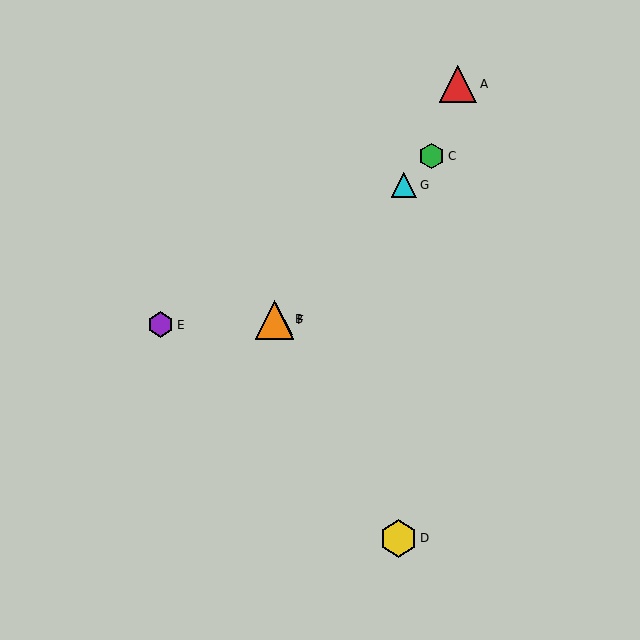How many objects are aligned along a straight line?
4 objects (B, C, F, G) are aligned along a straight line.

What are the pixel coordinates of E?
Object E is at (161, 325).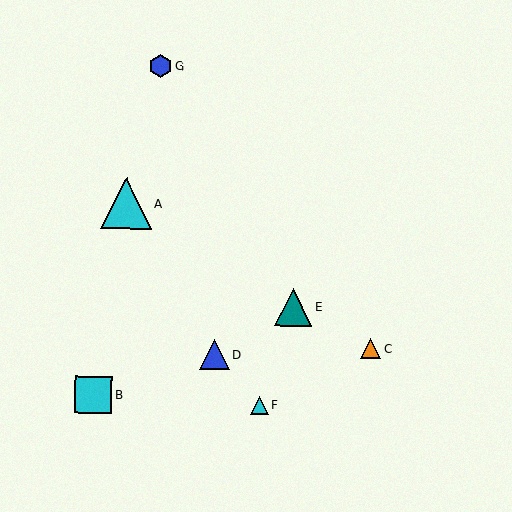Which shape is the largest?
The cyan triangle (labeled A) is the largest.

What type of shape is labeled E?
Shape E is a teal triangle.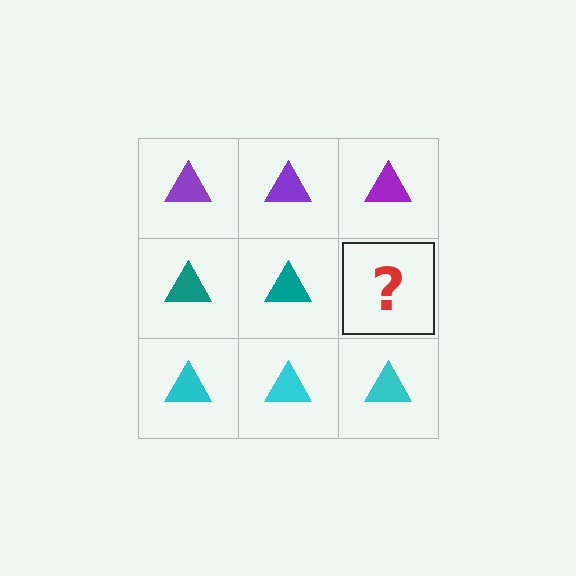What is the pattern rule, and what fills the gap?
The rule is that each row has a consistent color. The gap should be filled with a teal triangle.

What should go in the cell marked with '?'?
The missing cell should contain a teal triangle.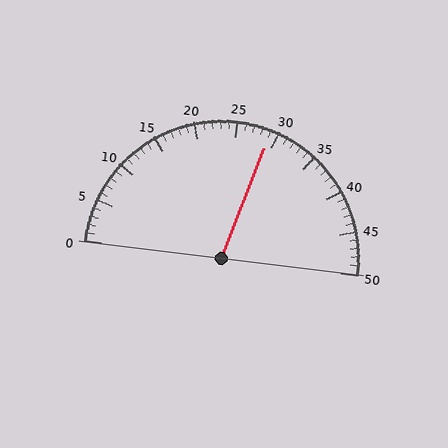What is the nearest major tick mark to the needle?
The nearest major tick mark is 30.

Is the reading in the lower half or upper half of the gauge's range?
The reading is in the upper half of the range (0 to 50).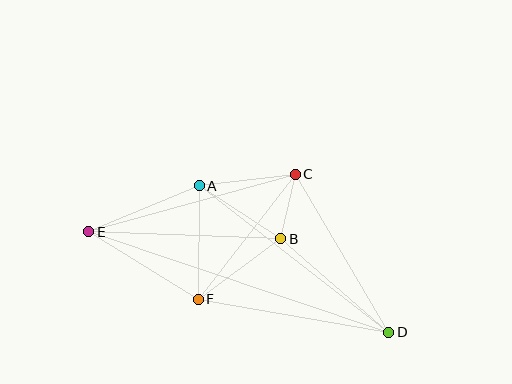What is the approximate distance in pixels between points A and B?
The distance between A and B is approximately 97 pixels.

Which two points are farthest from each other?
Points D and E are farthest from each other.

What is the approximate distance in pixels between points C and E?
The distance between C and E is approximately 214 pixels.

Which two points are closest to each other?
Points B and C are closest to each other.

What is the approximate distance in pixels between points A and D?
The distance between A and D is approximately 240 pixels.